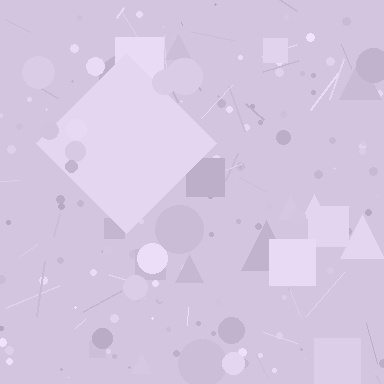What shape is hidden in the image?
A diamond is hidden in the image.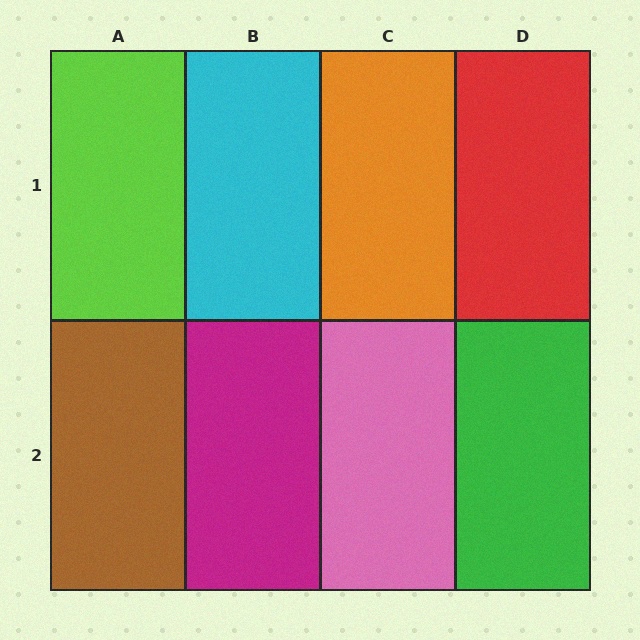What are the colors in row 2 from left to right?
Brown, magenta, pink, green.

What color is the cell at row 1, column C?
Orange.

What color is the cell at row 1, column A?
Lime.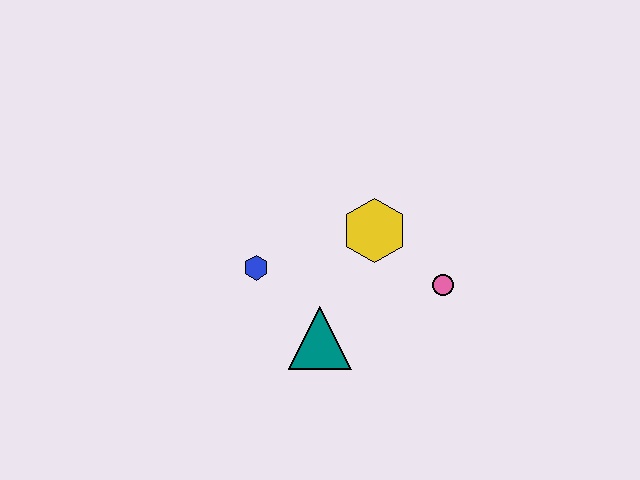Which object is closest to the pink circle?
The yellow hexagon is closest to the pink circle.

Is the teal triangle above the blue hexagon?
No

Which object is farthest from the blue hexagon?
The pink circle is farthest from the blue hexagon.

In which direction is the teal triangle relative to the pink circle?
The teal triangle is to the left of the pink circle.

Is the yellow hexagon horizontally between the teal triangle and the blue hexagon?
No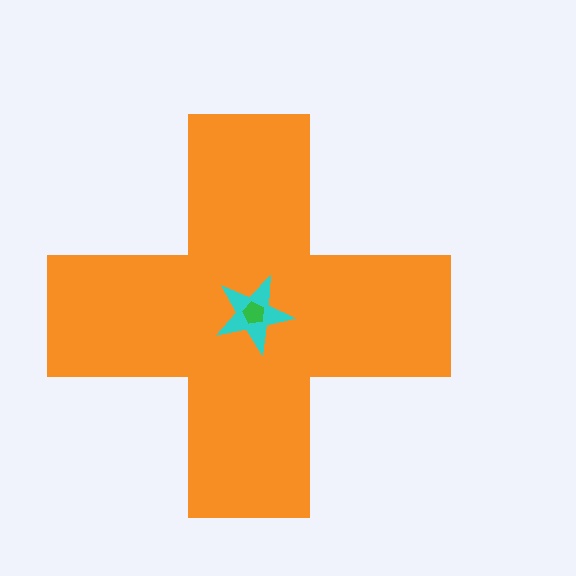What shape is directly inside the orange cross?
The cyan star.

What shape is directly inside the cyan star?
The green pentagon.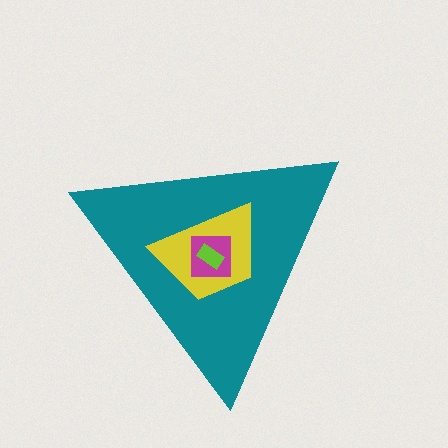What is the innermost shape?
The lime rectangle.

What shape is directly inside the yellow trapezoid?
The magenta square.